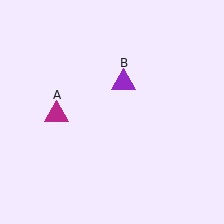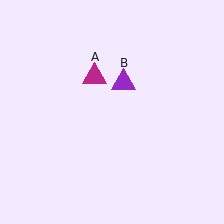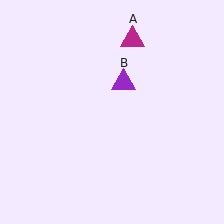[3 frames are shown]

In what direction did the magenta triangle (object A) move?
The magenta triangle (object A) moved up and to the right.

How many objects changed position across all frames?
1 object changed position: magenta triangle (object A).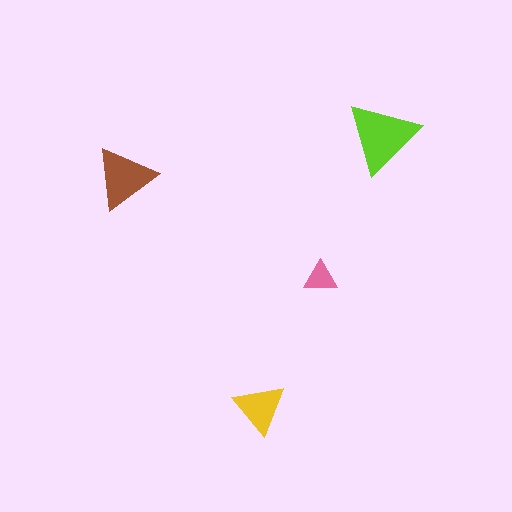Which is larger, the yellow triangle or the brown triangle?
The brown one.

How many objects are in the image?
There are 4 objects in the image.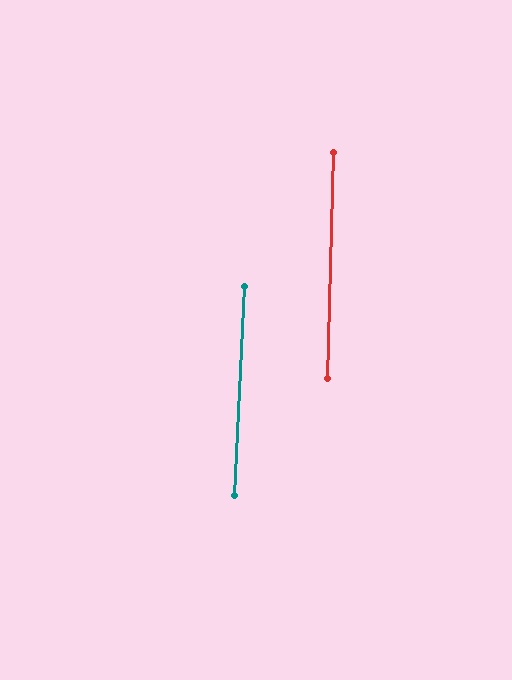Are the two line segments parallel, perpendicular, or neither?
Parallel — their directions differ by only 1.3°.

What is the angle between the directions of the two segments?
Approximately 1 degree.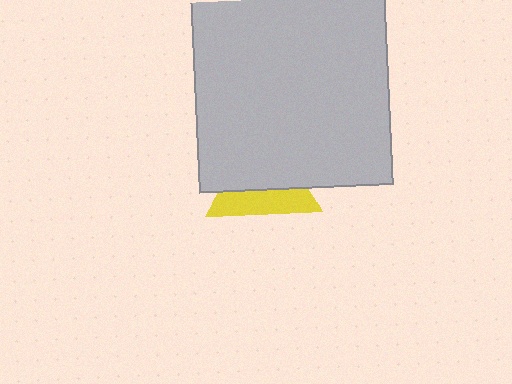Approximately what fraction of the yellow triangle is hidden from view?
Roughly 59% of the yellow triangle is hidden behind the light gray square.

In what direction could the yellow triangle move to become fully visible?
The yellow triangle could move down. That would shift it out from behind the light gray square entirely.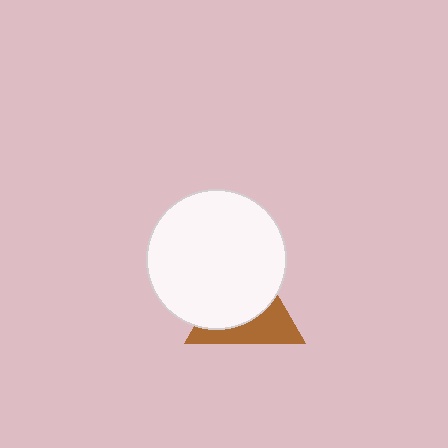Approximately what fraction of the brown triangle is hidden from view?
Roughly 60% of the brown triangle is hidden behind the white circle.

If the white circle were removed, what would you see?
You would see the complete brown triangle.